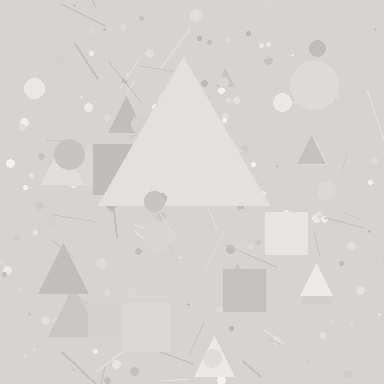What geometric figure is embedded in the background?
A triangle is embedded in the background.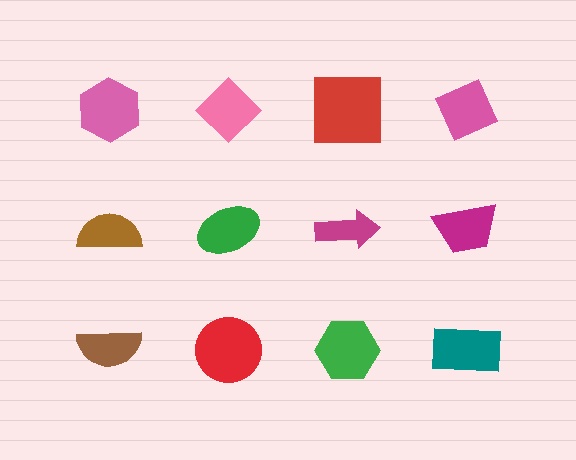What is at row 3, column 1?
A brown semicircle.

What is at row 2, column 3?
A magenta arrow.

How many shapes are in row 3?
4 shapes.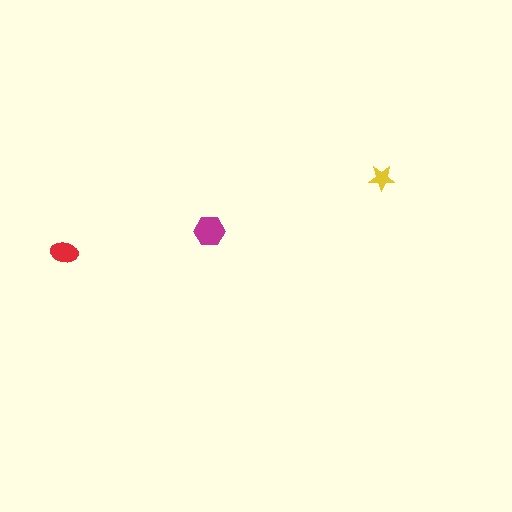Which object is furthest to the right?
The yellow star is rightmost.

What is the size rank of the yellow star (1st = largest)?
3rd.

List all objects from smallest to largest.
The yellow star, the red ellipse, the magenta hexagon.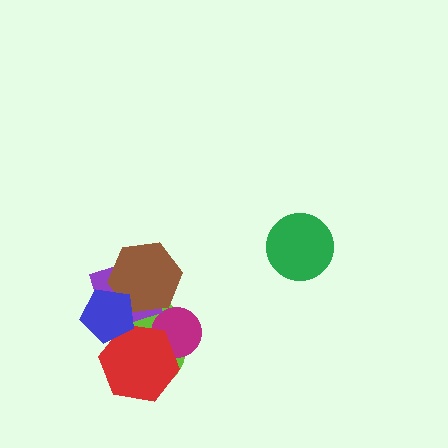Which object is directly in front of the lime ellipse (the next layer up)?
The magenta circle is directly in front of the lime ellipse.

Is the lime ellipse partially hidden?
Yes, it is partially covered by another shape.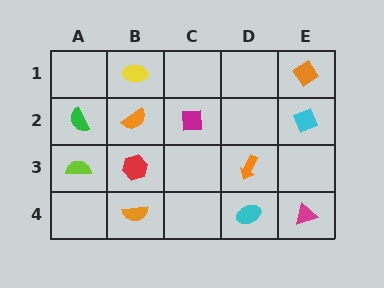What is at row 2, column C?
A magenta square.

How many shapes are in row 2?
4 shapes.